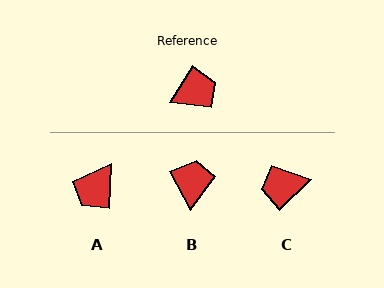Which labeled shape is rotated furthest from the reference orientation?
C, about 167 degrees away.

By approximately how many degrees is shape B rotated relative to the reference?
Approximately 59 degrees counter-clockwise.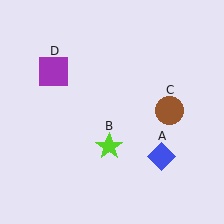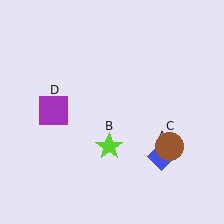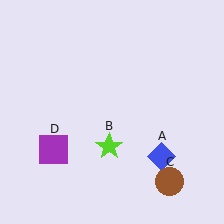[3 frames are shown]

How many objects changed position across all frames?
2 objects changed position: brown circle (object C), purple square (object D).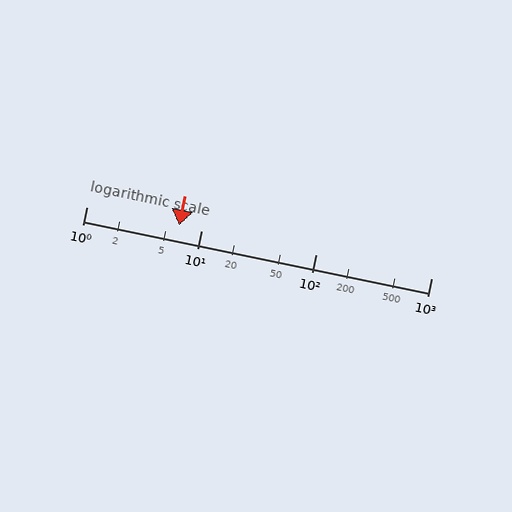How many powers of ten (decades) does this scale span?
The scale spans 3 decades, from 1 to 1000.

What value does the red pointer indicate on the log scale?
The pointer indicates approximately 6.4.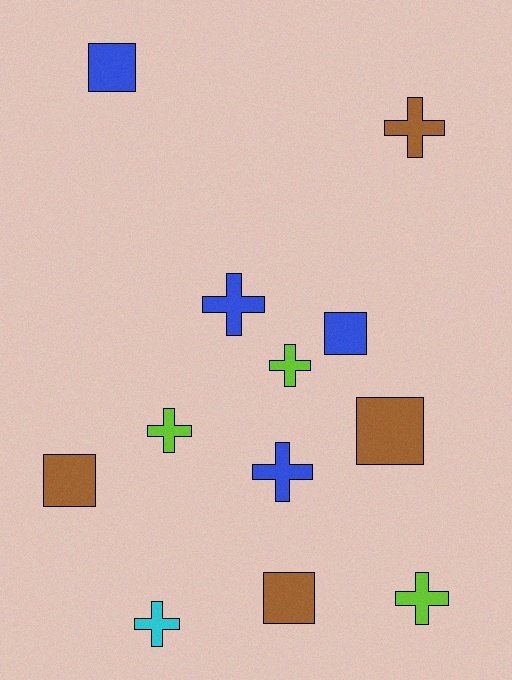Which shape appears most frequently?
Cross, with 7 objects.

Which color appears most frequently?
Blue, with 4 objects.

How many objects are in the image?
There are 12 objects.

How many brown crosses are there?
There is 1 brown cross.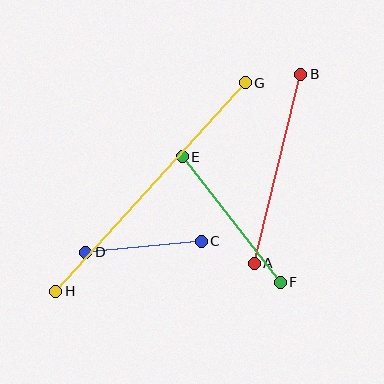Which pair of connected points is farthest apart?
Points G and H are farthest apart.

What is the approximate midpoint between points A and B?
The midpoint is at approximately (278, 169) pixels.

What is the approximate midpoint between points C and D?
The midpoint is at approximately (144, 247) pixels.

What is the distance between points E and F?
The distance is approximately 159 pixels.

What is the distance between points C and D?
The distance is approximately 116 pixels.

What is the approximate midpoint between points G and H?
The midpoint is at approximately (151, 187) pixels.